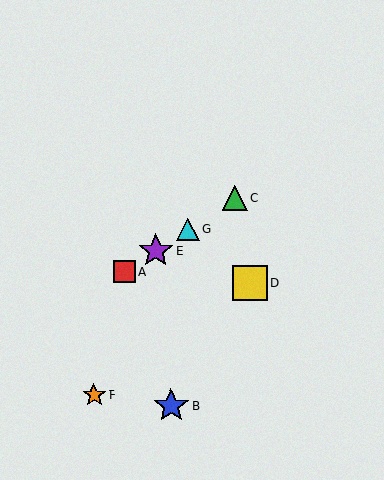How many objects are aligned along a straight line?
4 objects (A, C, E, G) are aligned along a straight line.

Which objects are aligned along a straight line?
Objects A, C, E, G are aligned along a straight line.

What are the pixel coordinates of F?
Object F is at (94, 396).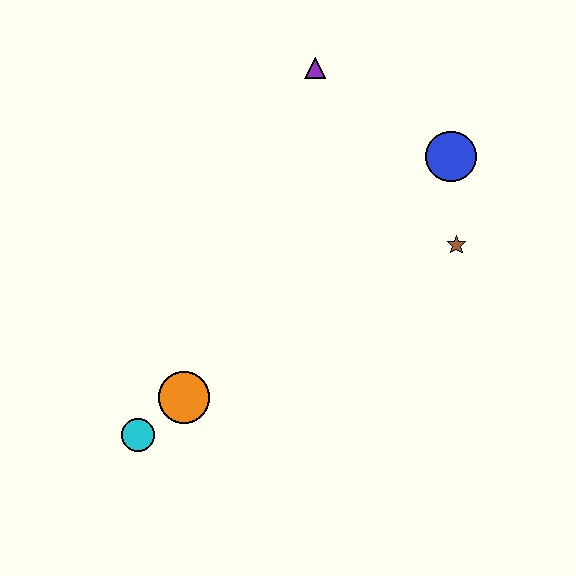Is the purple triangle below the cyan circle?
No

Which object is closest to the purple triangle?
The blue circle is closest to the purple triangle.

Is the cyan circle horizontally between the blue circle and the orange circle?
No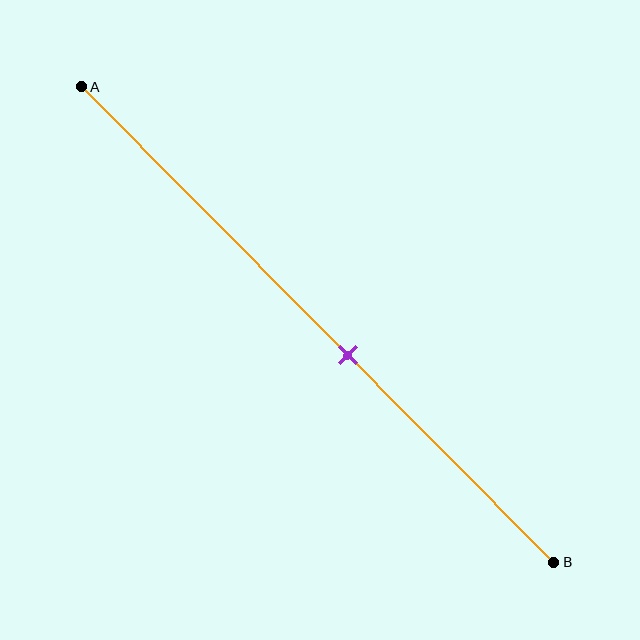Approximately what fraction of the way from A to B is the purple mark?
The purple mark is approximately 55% of the way from A to B.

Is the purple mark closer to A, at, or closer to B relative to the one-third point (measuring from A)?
The purple mark is closer to point B than the one-third point of segment AB.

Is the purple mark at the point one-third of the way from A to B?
No, the mark is at about 55% from A, not at the 33% one-third point.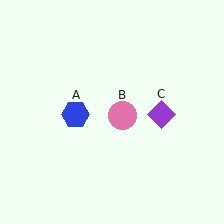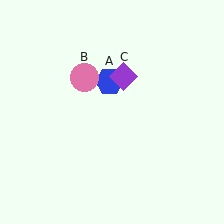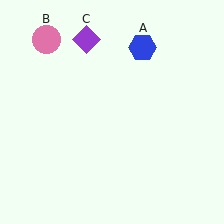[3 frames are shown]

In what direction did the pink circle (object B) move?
The pink circle (object B) moved up and to the left.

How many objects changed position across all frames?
3 objects changed position: blue hexagon (object A), pink circle (object B), purple diamond (object C).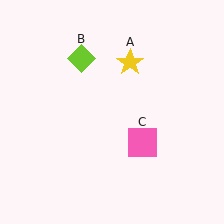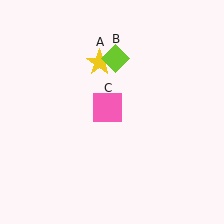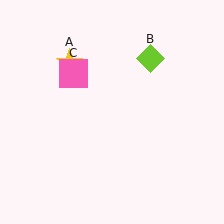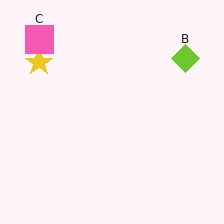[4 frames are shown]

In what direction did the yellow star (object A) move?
The yellow star (object A) moved left.